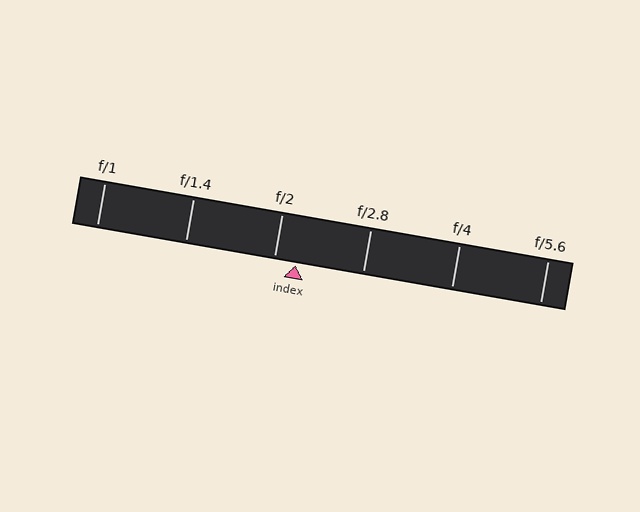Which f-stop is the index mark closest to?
The index mark is closest to f/2.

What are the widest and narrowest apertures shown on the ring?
The widest aperture shown is f/1 and the narrowest is f/5.6.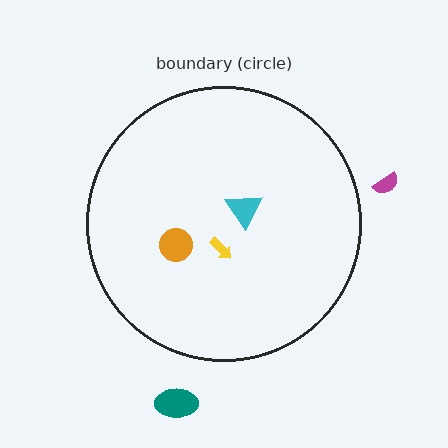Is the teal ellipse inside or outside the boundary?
Outside.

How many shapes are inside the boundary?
3 inside, 2 outside.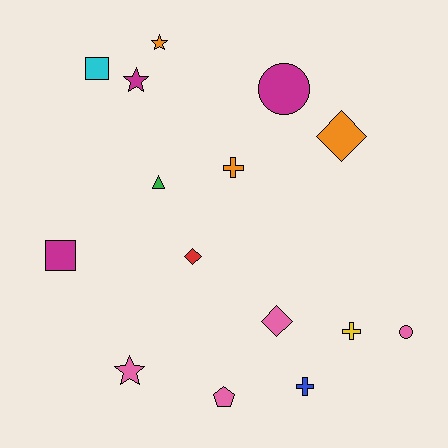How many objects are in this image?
There are 15 objects.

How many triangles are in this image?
There is 1 triangle.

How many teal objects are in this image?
There are no teal objects.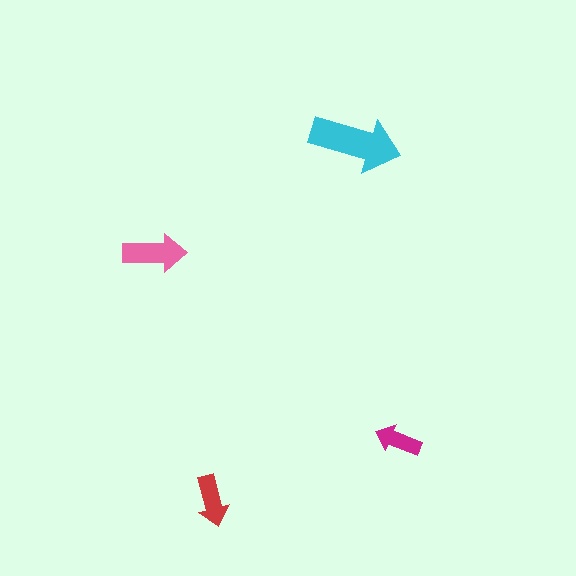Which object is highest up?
The cyan arrow is topmost.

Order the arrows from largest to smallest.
the cyan one, the pink one, the red one, the magenta one.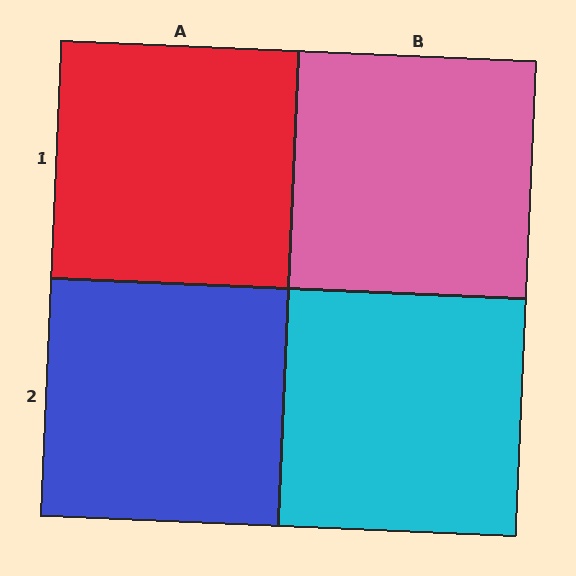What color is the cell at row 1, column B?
Pink.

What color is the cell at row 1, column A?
Red.